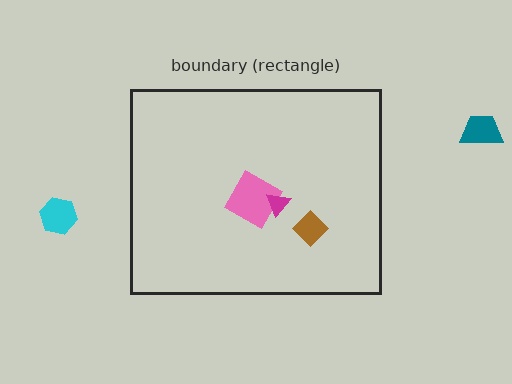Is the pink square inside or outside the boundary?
Inside.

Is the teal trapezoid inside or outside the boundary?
Outside.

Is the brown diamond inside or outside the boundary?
Inside.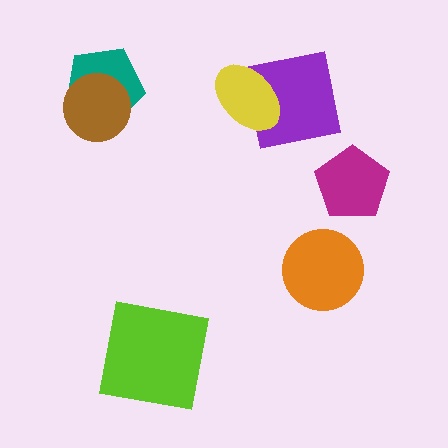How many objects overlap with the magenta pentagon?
0 objects overlap with the magenta pentagon.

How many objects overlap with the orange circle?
0 objects overlap with the orange circle.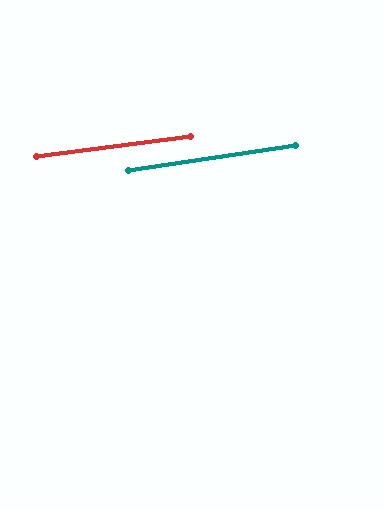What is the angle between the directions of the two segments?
Approximately 1 degree.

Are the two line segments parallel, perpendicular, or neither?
Parallel — their directions differ by only 1.0°.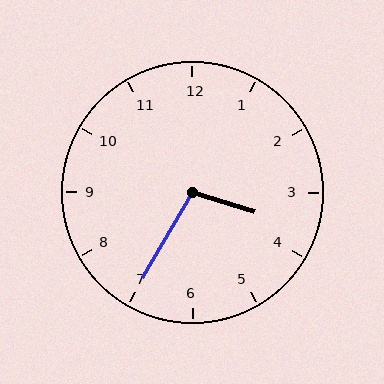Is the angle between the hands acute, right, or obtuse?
It is obtuse.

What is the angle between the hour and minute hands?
Approximately 102 degrees.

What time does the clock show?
3:35.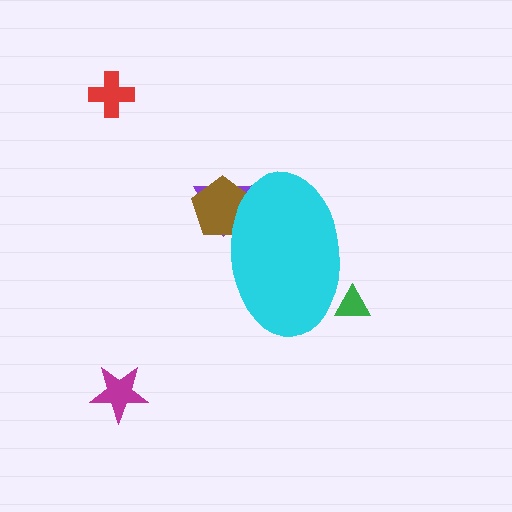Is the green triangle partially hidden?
Yes, the green triangle is partially hidden behind the cyan ellipse.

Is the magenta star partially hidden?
No, the magenta star is fully visible.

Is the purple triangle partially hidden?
Yes, the purple triangle is partially hidden behind the cyan ellipse.